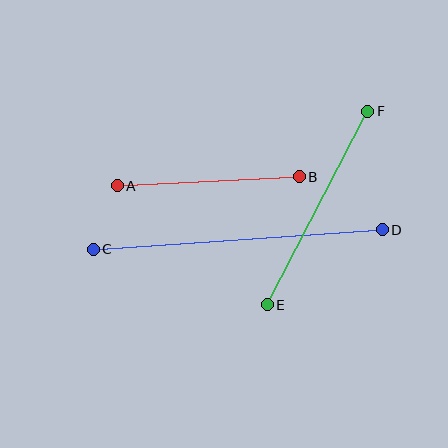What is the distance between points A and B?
The distance is approximately 182 pixels.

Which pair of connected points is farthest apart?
Points C and D are farthest apart.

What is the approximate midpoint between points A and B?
The midpoint is at approximately (208, 181) pixels.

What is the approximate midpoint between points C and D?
The midpoint is at approximately (238, 239) pixels.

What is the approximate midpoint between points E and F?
The midpoint is at approximately (318, 208) pixels.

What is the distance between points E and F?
The distance is approximately 218 pixels.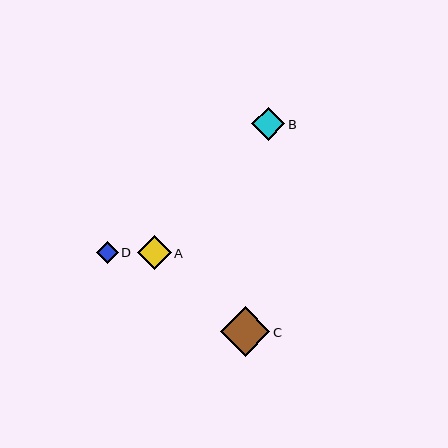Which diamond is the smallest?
Diamond D is the smallest with a size of approximately 22 pixels.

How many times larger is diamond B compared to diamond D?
Diamond B is approximately 1.5 times the size of diamond D.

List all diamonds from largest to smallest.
From largest to smallest: C, A, B, D.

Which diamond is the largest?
Diamond C is the largest with a size of approximately 50 pixels.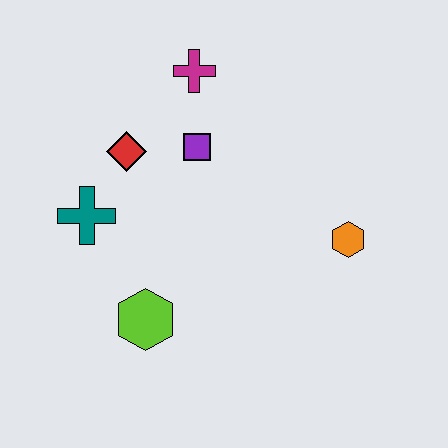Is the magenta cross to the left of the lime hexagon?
No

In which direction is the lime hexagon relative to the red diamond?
The lime hexagon is below the red diamond.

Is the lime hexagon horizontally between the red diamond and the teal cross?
No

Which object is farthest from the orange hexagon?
The teal cross is farthest from the orange hexagon.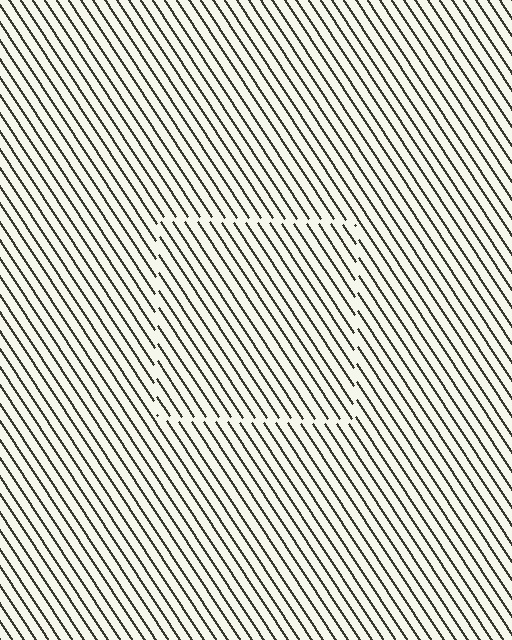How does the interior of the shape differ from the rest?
The interior of the shape contains the same grating, shifted by half a period — the contour is defined by the phase discontinuity where line-ends from the inner and outer gratings abut.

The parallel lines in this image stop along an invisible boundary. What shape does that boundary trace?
An illusory square. The interior of the shape contains the same grating, shifted by half a period — the contour is defined by the phase discontinuity where line-ends from the inner and outer gratings abut.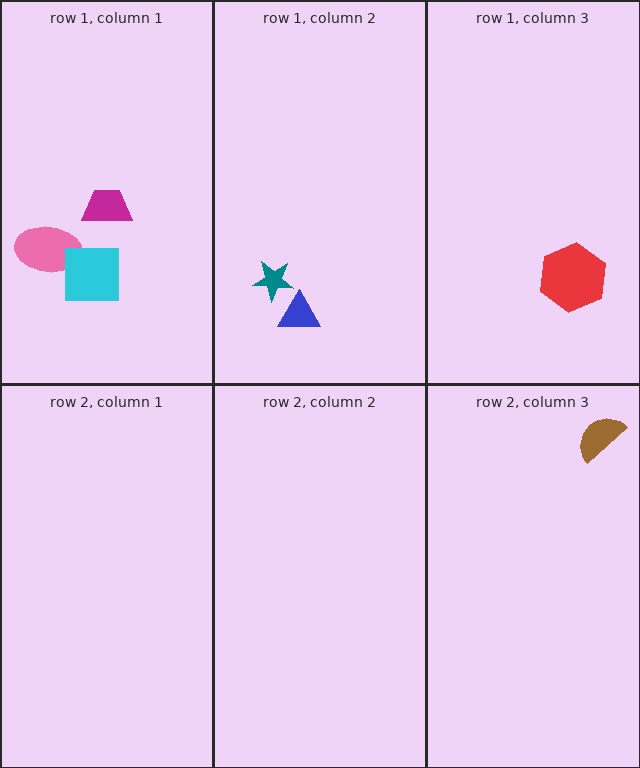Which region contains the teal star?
The row 1, column 2 region.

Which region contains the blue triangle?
The row 1, column 2 region.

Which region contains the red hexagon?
The row 1, column 3 region.